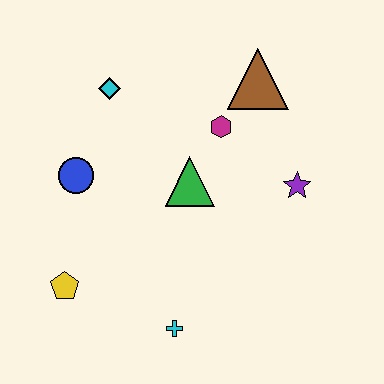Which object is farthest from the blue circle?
The purple star is farthest from the blue circle.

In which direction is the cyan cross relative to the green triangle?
The cyan cross is below the green triangle.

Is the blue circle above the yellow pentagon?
Yes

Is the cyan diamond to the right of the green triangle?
No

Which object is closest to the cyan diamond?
The blue circle is closest to the cyan diamond.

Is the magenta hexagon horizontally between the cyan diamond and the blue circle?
No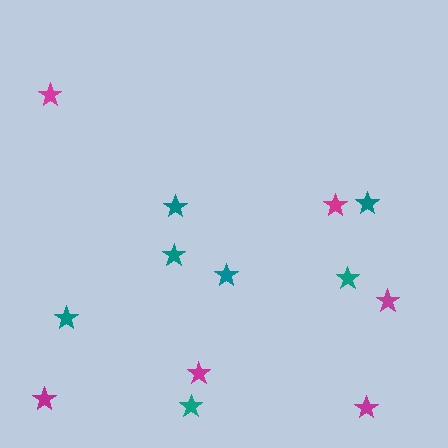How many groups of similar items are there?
There are 2 groups: one group of teal stars (7) and one group of magenta stars (6).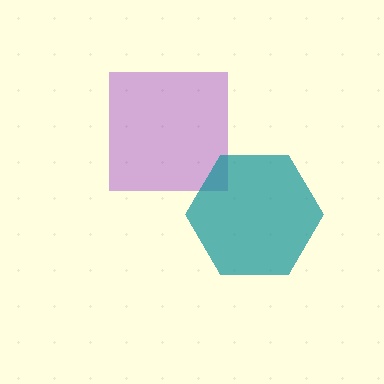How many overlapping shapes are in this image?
There are 2 overlapping shapes in the image.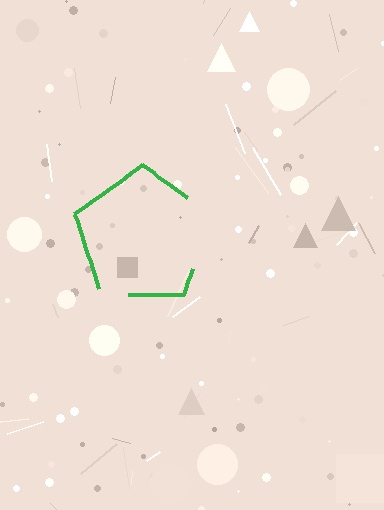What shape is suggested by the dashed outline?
The dashed outline suggests a pentagon.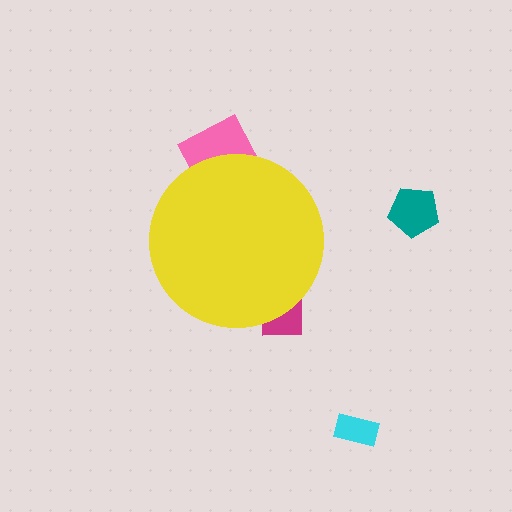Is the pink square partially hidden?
Yes, the pink square is partially hidden behind the yellow circle.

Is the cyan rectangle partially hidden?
No, the cyan rectangle is fully visible.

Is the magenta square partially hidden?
Yes, the magenta square is partially hidden behind the yellow circle.